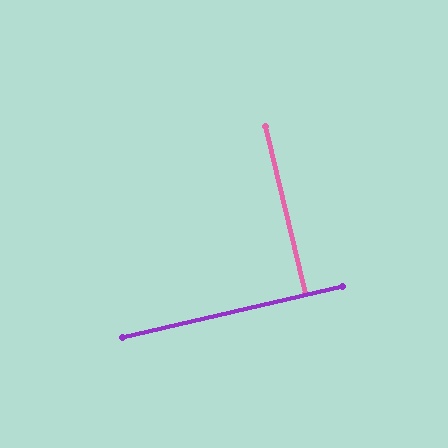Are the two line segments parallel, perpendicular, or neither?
Perpendicular — they meet at approximately 90°.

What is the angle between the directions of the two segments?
Approximately 90 degrees.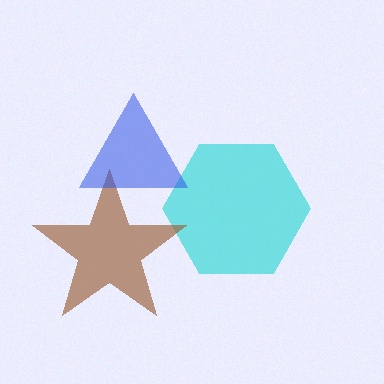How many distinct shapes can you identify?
There are 3 distinct shapes: a cyan hexagon, a brown star, a blue triangle.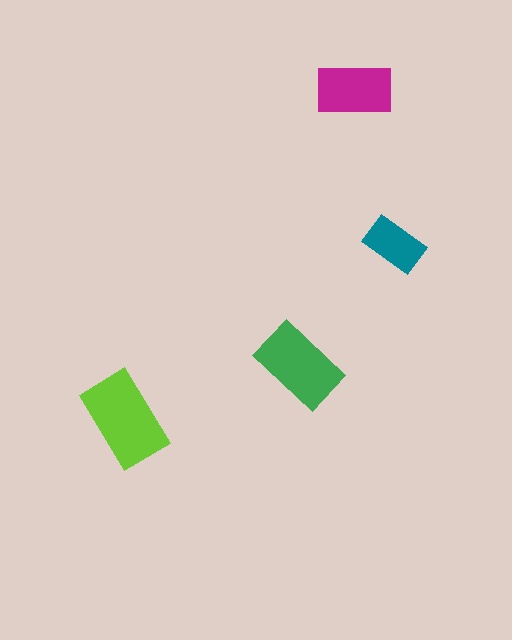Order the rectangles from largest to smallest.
the lime one, the green one, the magenta one, the teal one.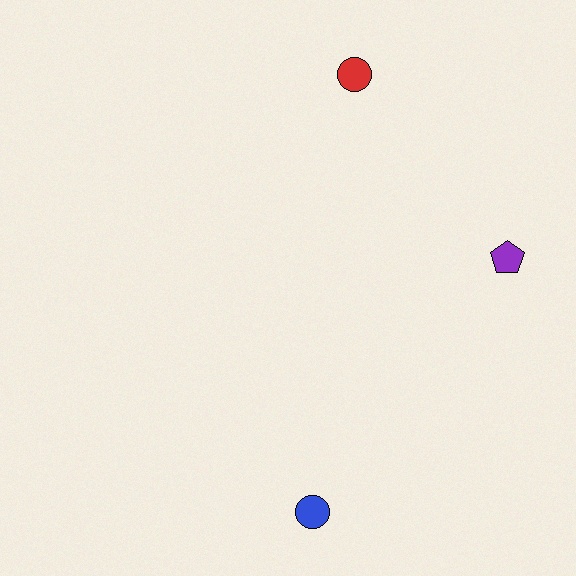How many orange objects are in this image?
There are no orange objects.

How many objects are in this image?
There are 3 objects.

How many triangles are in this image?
There are no triangles.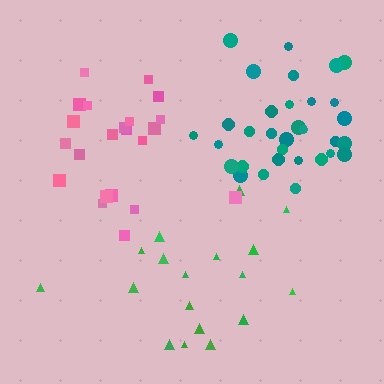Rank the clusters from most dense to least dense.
teal, pink, green.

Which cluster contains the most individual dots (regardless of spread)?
Teal (32).